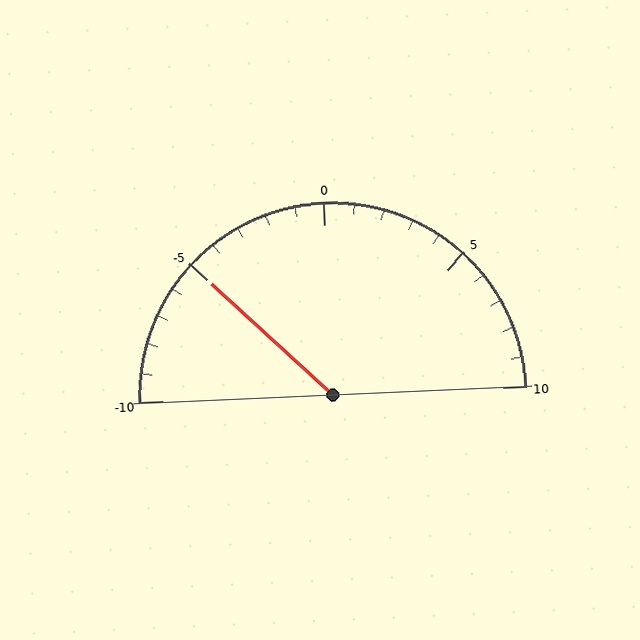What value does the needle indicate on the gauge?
The needle indicates approximately -5.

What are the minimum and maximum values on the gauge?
The gauge ranges from -10 to 10.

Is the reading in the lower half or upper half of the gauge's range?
The reading is in the lower half of the range (-10 to 10).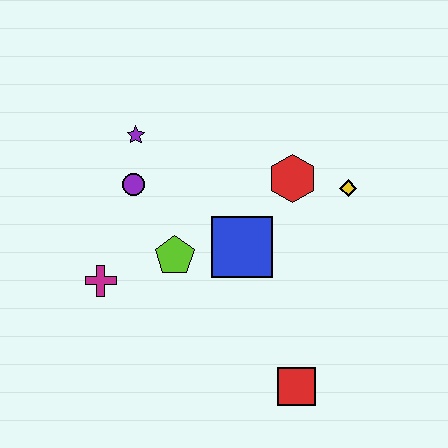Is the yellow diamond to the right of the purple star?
Yes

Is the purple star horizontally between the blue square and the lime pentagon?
No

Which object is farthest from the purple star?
The red square is farthest from the purple star.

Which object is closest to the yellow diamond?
The red hexagon is closest to the yellow diamond.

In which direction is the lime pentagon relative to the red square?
The lime pentagon is above the red square.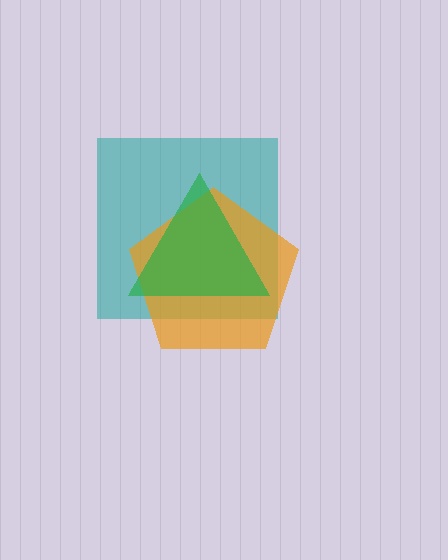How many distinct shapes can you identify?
There are 3 distinct shapes: a teal square, an orange pentagon, a green triangle.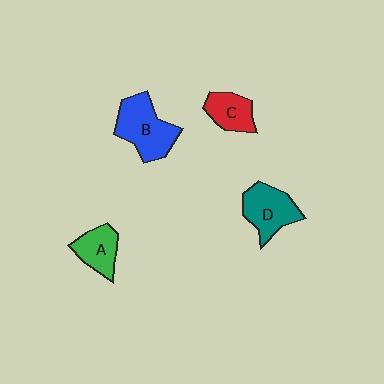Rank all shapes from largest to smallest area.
From largest to smallest: B (blue), D (teal), A (green), C (red).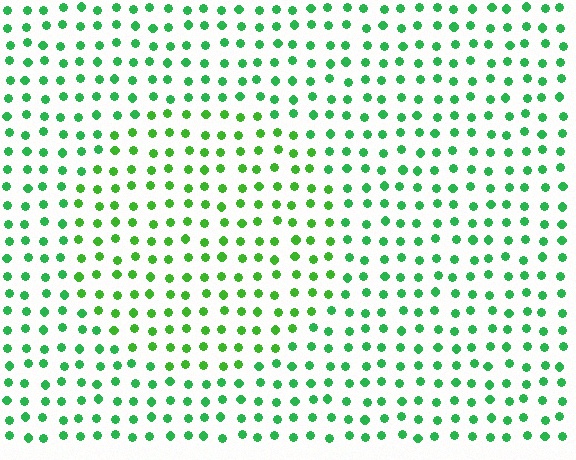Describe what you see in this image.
The image is filled with small green elements in a uniform arrangement. A circle-shaped region is visible where the elements are tinted to a slightly different hue, forming a subtle color boundary.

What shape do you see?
I see a circle.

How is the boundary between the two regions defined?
The boundary is defined purely by a slight shift in hue (about 23 degrees). Spacing, size, and orientation are identical on both sides.